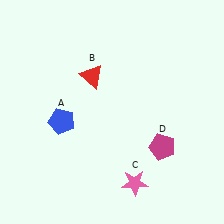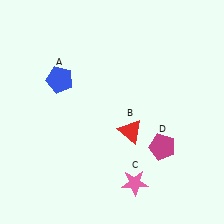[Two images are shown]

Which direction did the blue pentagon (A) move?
The blue pentagon (A) moved up.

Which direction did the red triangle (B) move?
The red triangle (B) moved down.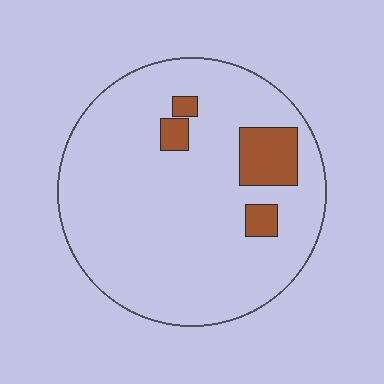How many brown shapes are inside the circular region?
4.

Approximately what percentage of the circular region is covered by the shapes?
Approximately 10%.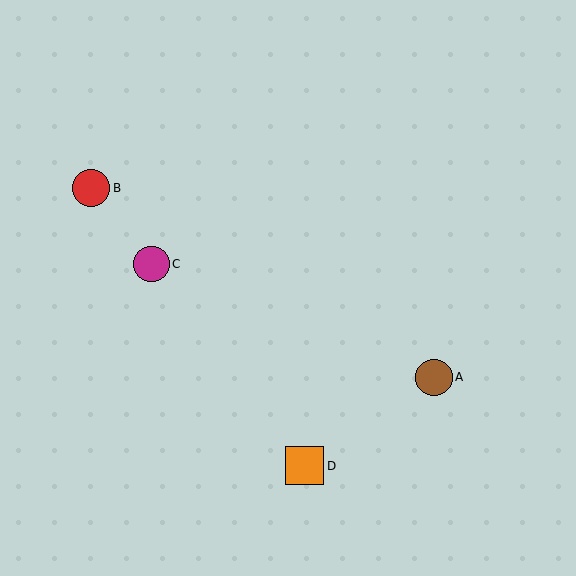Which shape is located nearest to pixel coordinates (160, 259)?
The magenta circle (labeled C) at (151, 264) is nearest to that location.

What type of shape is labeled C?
Shape C is a magenta circle.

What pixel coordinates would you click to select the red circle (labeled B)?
Click at (91, 188) to select the red circle B.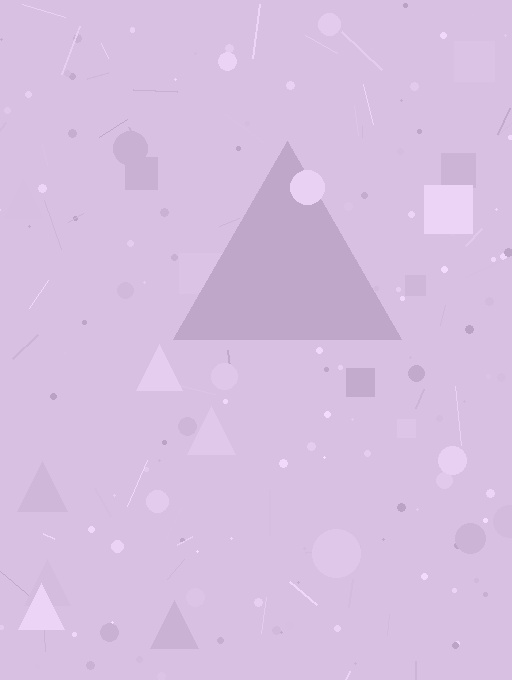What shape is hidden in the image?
A triangle is hidden in the image.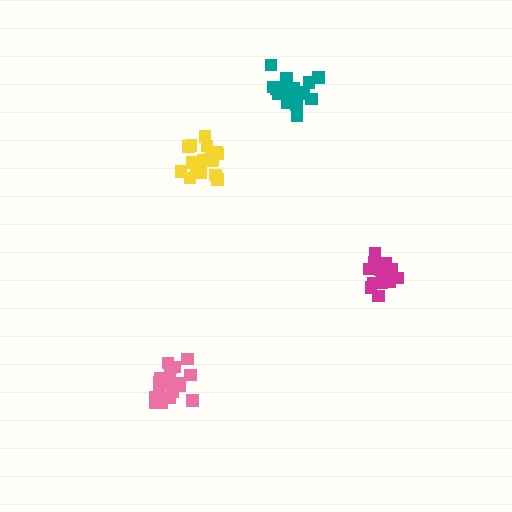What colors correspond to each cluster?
The clusters are colored: yellow, pink, teal, magenta.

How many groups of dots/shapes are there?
There are 4 groups.